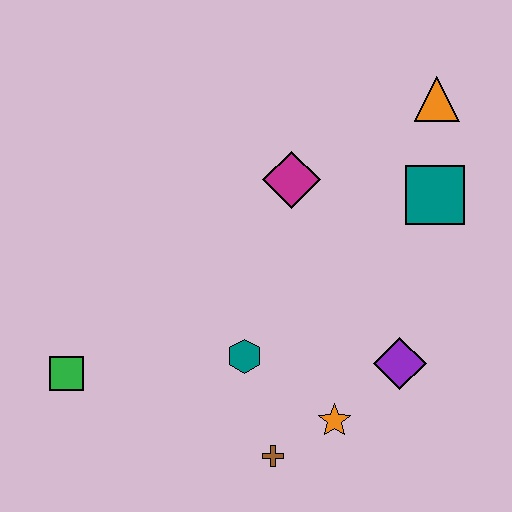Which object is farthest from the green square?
The orange triangle is farthest from the green square.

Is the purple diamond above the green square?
Yes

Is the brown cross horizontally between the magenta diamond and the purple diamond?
No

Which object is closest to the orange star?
The brown cross is closest to the orange star.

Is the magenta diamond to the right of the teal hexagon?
Yes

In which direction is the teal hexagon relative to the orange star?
The teal hexagon is to the left of the orange star.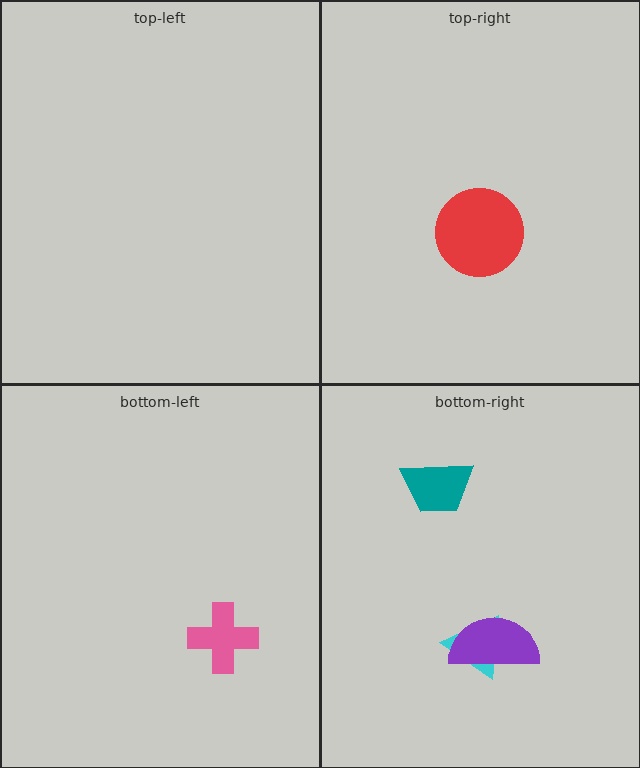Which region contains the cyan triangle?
The bottom-right region.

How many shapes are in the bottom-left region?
1.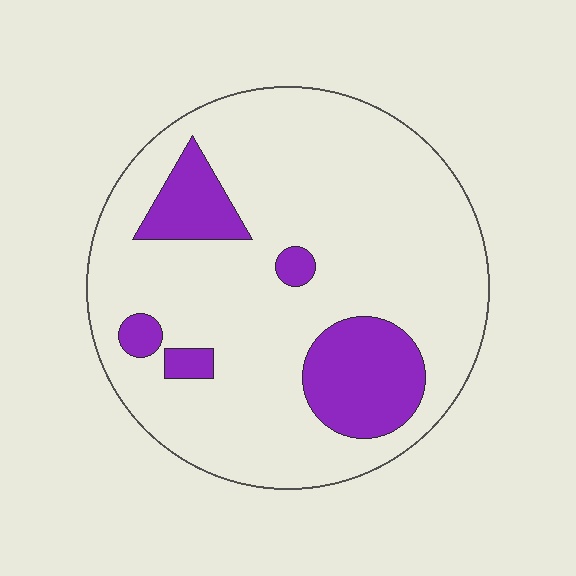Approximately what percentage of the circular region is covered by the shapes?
Approximately 20%.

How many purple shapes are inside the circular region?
5.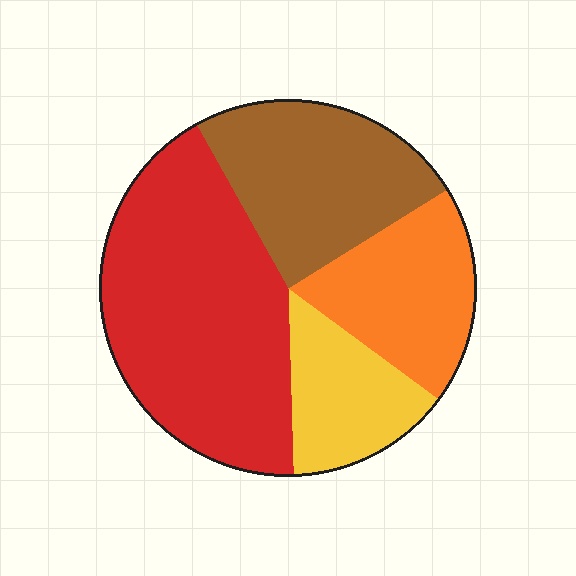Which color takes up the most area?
Red, at roughly 40%.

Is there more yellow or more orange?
Orange.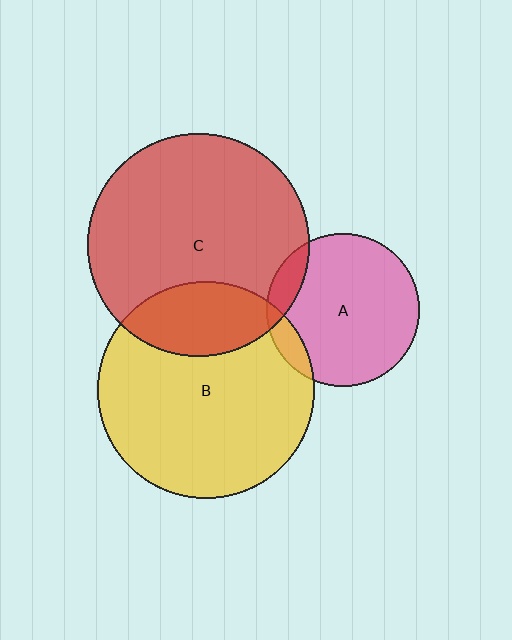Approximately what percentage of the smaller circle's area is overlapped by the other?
Approximately 25%.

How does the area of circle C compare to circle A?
Approximately 2.1 times.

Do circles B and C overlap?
Yes.